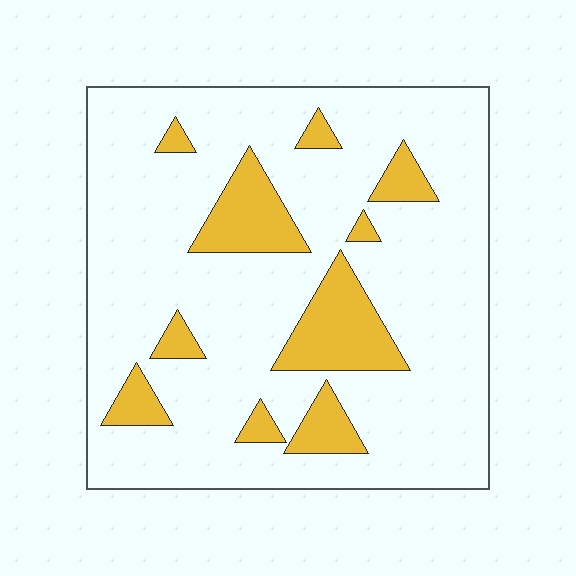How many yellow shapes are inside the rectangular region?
10.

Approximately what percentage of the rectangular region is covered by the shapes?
Approximately 20%.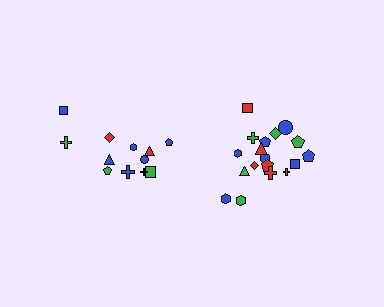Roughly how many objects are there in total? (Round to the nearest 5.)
Roughly 30 objects in total.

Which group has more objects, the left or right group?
The right group.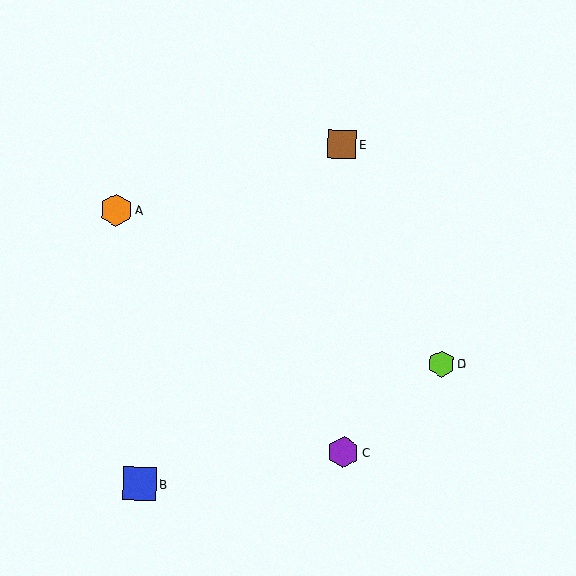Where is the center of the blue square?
The center of the blue square is at (140, 484).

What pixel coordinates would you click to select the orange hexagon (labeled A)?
Click at (116, 210) to select the orange hexagon A.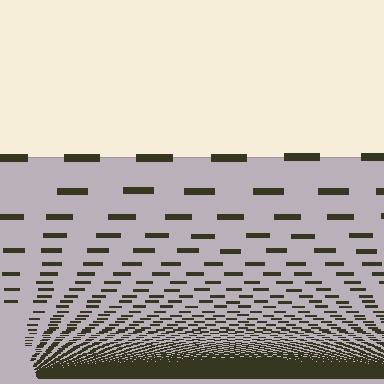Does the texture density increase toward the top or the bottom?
Density increases toward the bottom.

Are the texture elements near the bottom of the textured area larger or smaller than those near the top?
Smaller. The gradient is inverted — elements near the bottom are smaller and denser.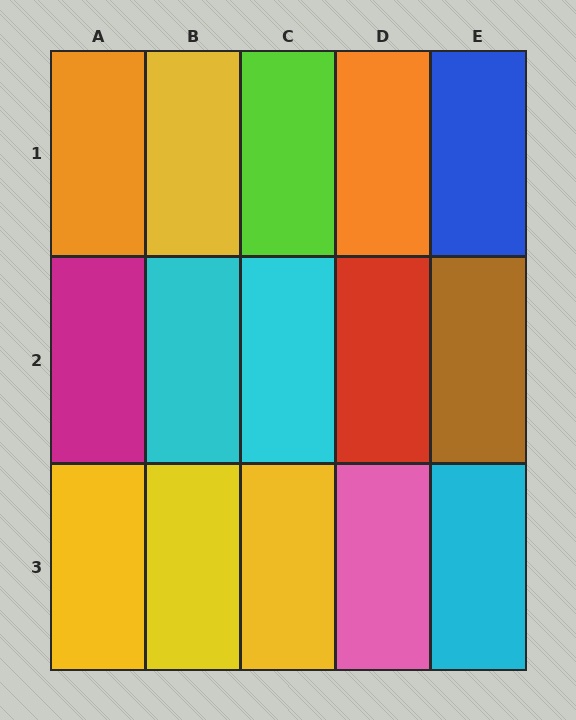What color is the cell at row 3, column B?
Yellow.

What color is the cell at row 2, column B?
Cyan.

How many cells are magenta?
1 cell is magenta.